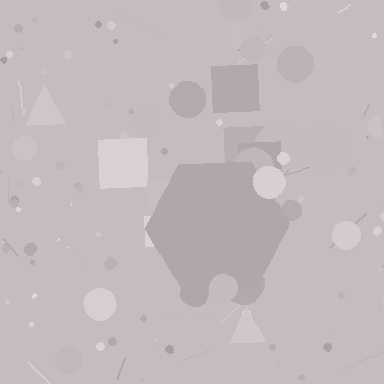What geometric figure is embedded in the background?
A hexagon is embedded in the background.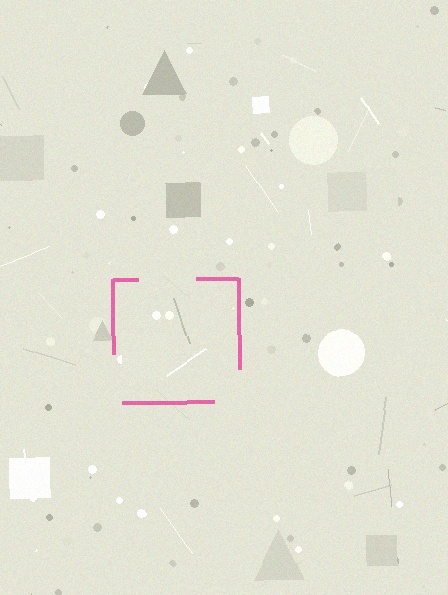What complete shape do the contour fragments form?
The contour fragments form a square.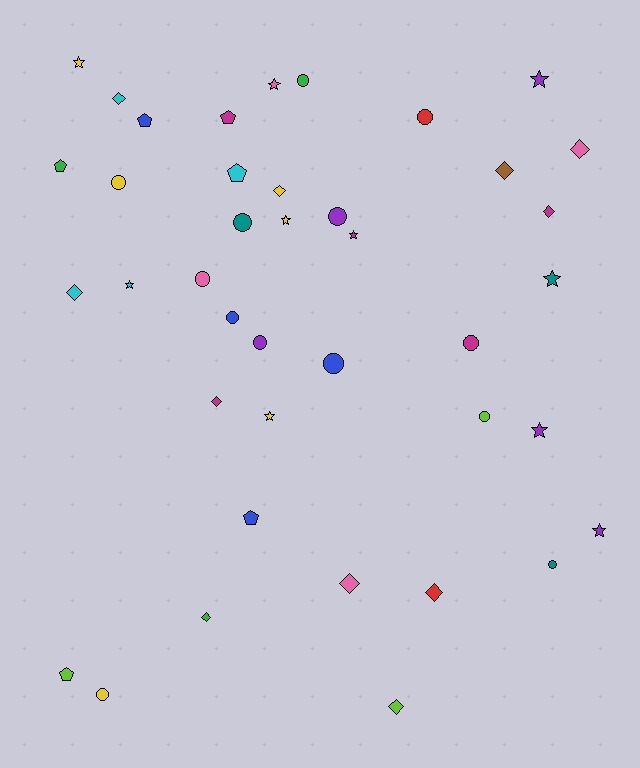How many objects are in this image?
There are 40 objects.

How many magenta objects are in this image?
There are 5 magenta objects.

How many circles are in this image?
There are 13 circles.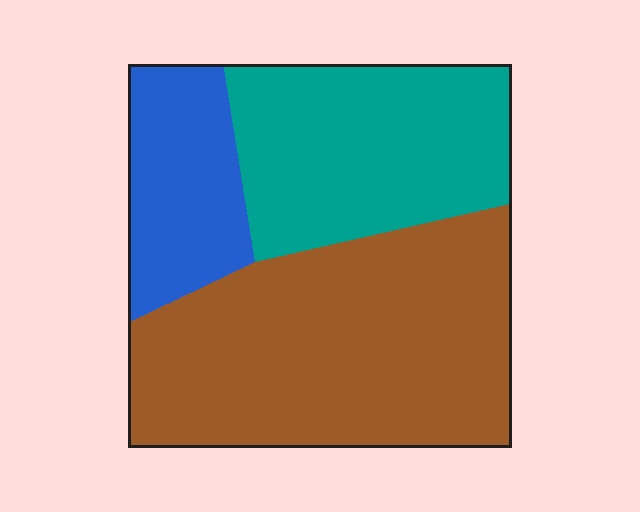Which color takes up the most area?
Brown, at roughly 50%.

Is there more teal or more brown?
Brown.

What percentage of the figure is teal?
Teal takes up between a sixth and a third of the figure.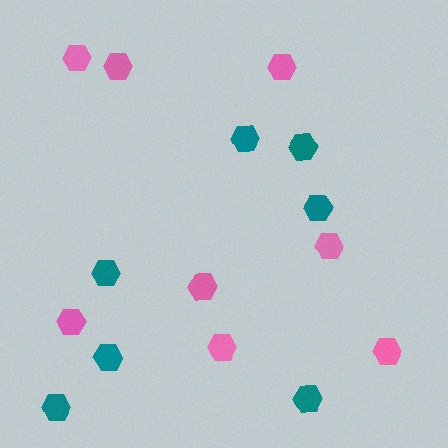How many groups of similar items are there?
There are 2 groups: one group of pink hexagons (8) and one group of teal hexagons (7).